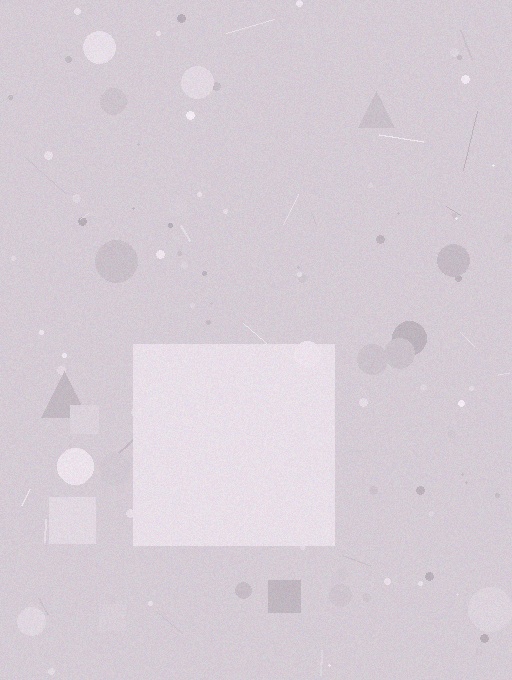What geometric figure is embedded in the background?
A square is embedded in the background.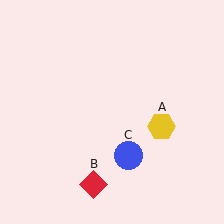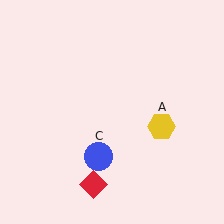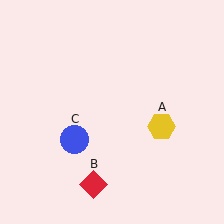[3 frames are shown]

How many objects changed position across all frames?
1 object changed position: blue circle (object C).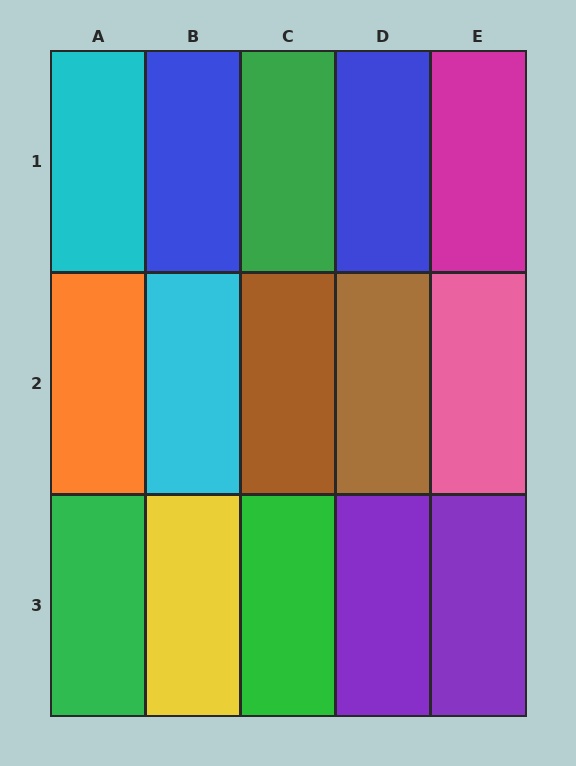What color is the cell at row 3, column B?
Yellow.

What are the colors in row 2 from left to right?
Orange, cyan, brown, brown, pink.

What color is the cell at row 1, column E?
Magenta.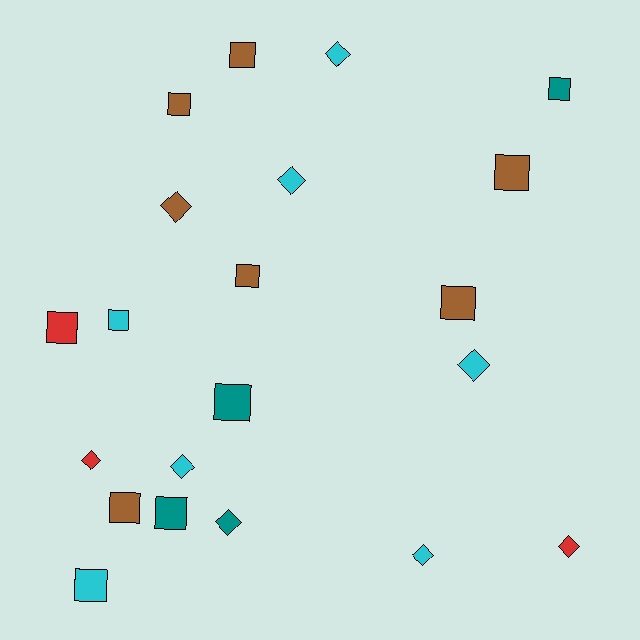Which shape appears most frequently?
Square, with 12 objects.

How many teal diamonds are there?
There is 1 teal diamond.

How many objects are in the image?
There are 21 objects.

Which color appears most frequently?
Cyan, with 7 objects.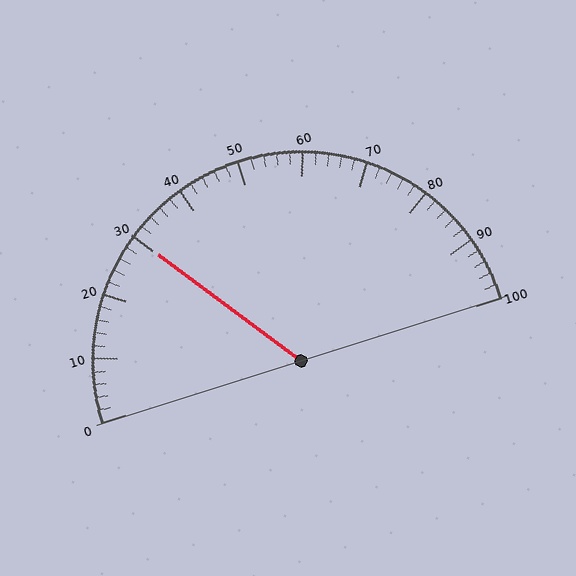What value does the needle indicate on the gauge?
The needle indicates approximately 30.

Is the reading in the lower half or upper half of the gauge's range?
The reading is in the lower half of the range (0 to 100).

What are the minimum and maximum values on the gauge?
The gauge ranges from 0 to 100.